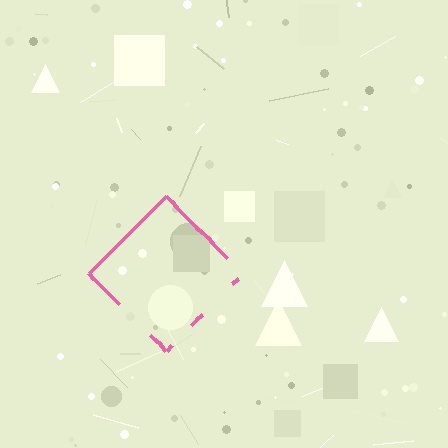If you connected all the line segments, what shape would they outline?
They would outline a diamond.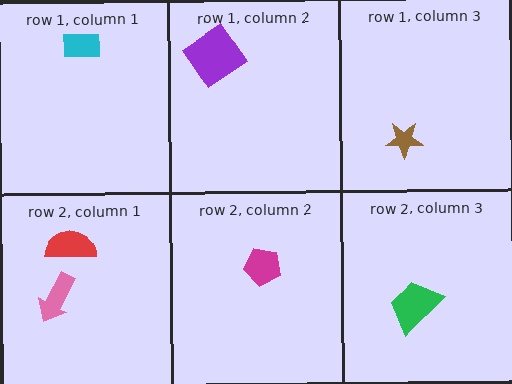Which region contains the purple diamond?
The row 1, column 2 region.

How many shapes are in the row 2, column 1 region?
2.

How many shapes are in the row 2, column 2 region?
1.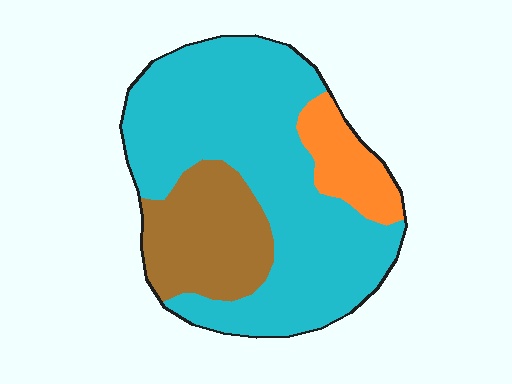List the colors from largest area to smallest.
From largest to smallest: cyan, brown, orange.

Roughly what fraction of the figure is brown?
Brown takes up less than a quarter of the figure.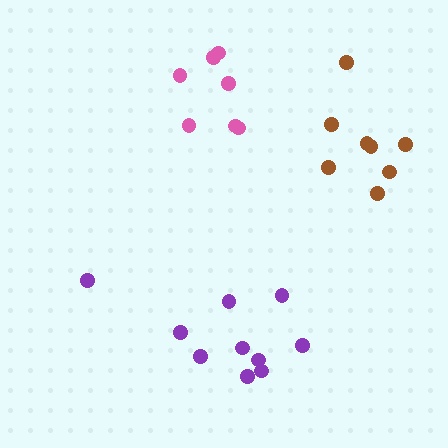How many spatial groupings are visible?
There are 3 spatial groupings.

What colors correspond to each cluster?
The clusters are colored: brown, purple, pink.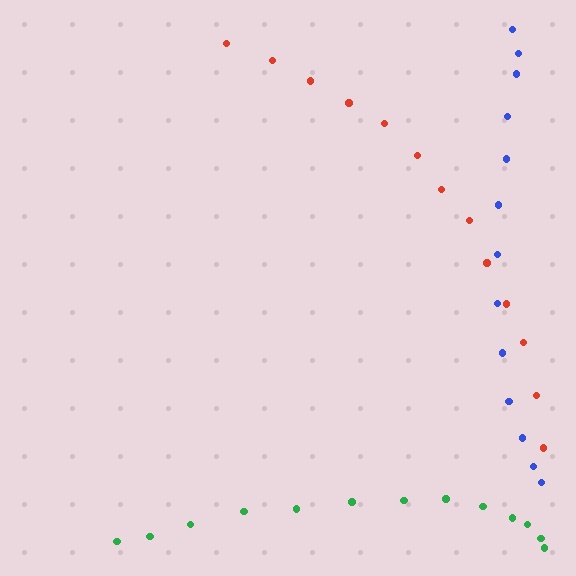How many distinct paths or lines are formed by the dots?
There are 3 distinct paths.